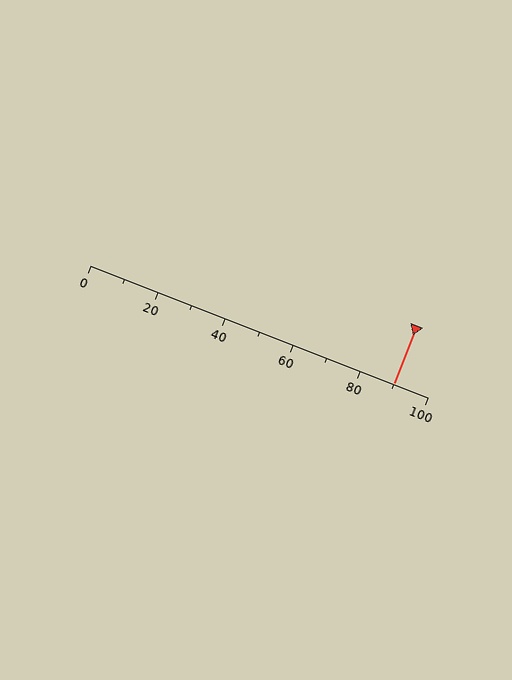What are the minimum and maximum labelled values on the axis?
The axis runs from 0 to 100.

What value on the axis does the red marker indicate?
The marker indicates approximately 90.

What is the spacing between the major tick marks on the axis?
The major ticks are spaced 20 apart.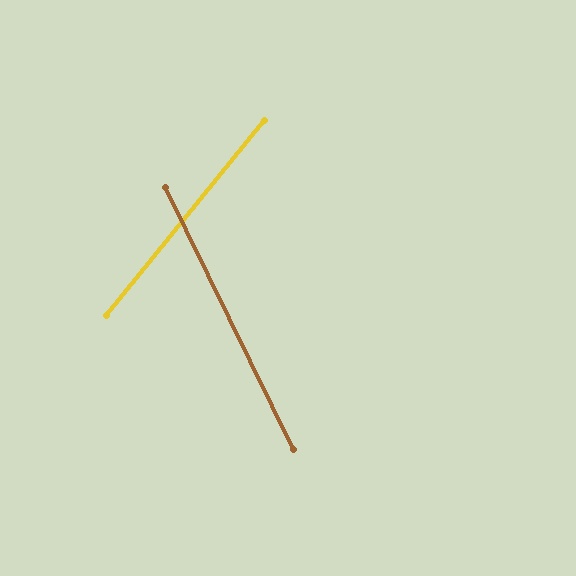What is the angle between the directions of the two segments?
Approximately 65 degrees.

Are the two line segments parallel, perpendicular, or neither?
Neither parallel nor perpendicular — they differ by about 65°.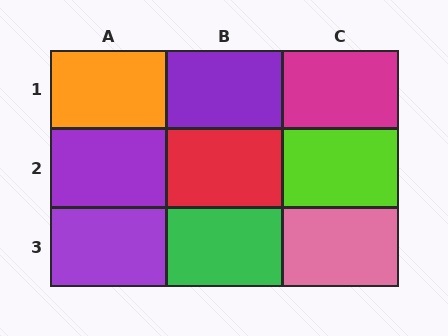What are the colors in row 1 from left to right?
Orange, purple, magenta.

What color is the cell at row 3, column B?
Green.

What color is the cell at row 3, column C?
Pink.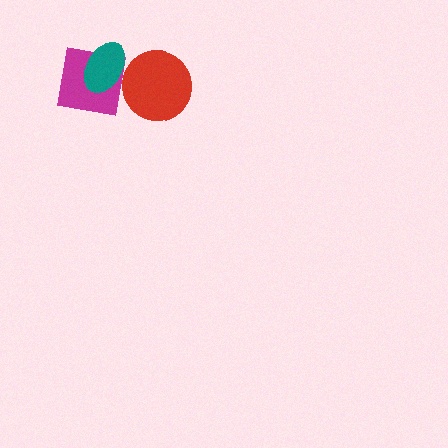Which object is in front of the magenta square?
The teal ellipse is in front of the magenta square.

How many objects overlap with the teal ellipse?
1 object overlaps with the teal ellipse.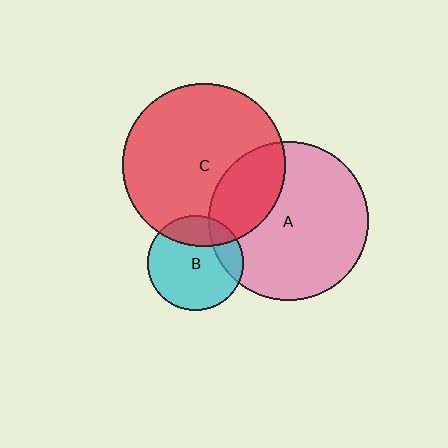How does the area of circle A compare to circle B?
Approximately 2.8 times.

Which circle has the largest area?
Circle C (red).